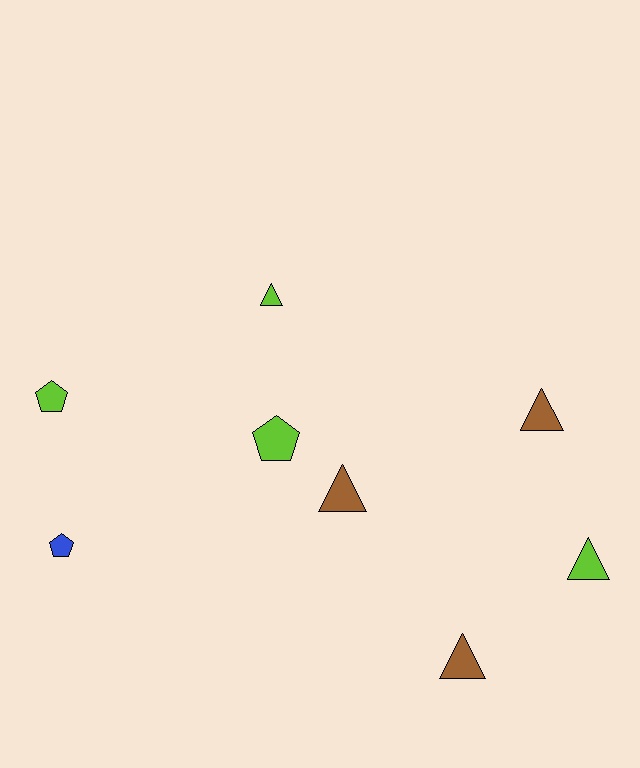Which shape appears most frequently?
Triangle, with 5 objects.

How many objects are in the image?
There are 8 objects.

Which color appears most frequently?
Lime, with 4 objects.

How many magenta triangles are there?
There are no magenta triangles.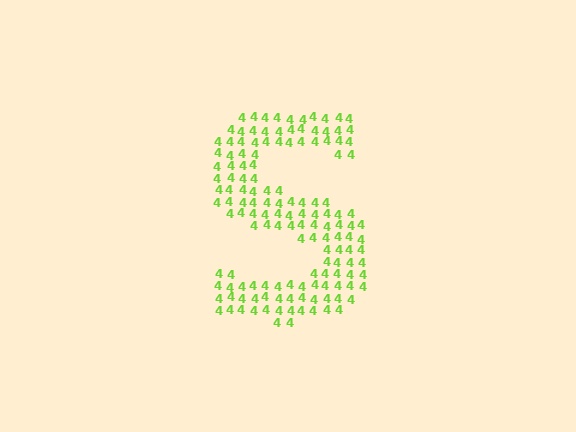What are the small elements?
The small elements are digit 4's.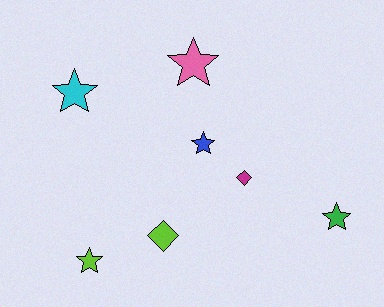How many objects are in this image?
There are 7 objects.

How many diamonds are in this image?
There are 2 diamonds.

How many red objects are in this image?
There are no red objects.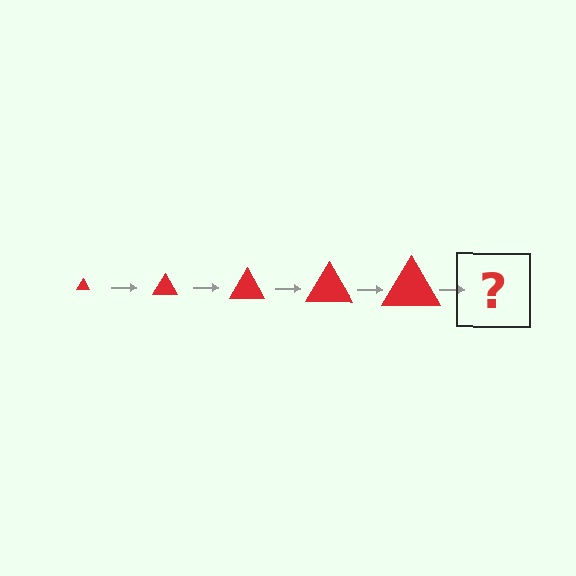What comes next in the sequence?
The next element should be a red triangle, larger than the previous one.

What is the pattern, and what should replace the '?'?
The pattern is that the triangle gets progressively larger each step. The '?' should be a red triangle, larger than the previous one.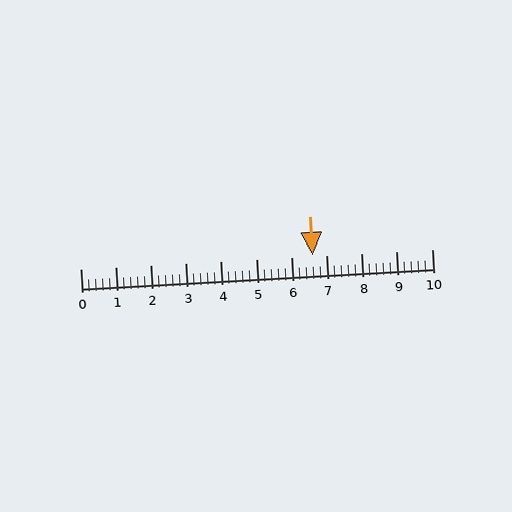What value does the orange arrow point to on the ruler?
The orange arrow points to approximately 6.6.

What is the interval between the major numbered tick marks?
The major tick marks are spaced 1 units apart.